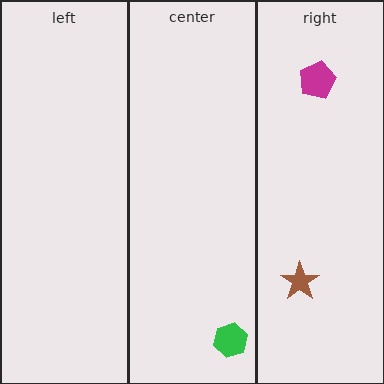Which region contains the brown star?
The right region.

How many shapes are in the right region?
2.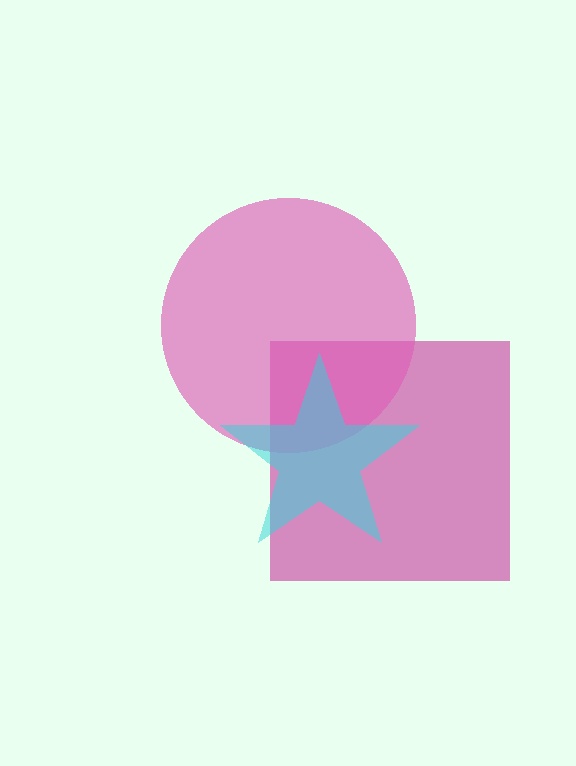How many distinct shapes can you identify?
There are 3 distinct shapes: a magenta square, a pink circle, a cyan star.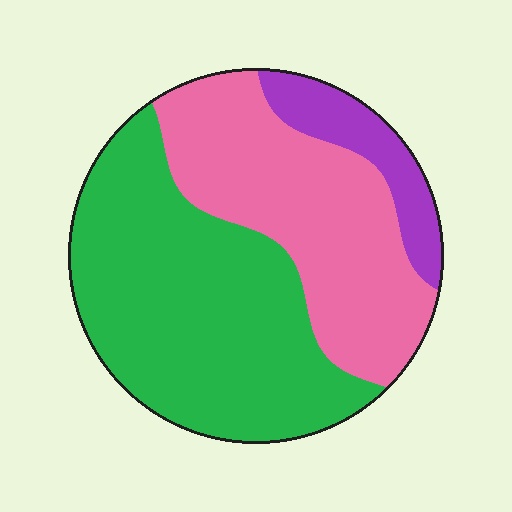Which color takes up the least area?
Purple, at roughly 10%.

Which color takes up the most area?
Green, at roughly 50%.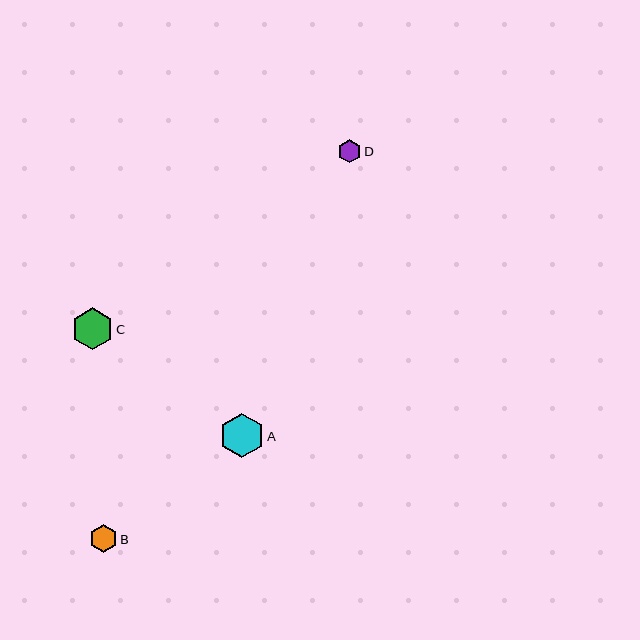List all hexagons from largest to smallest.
From largest to smallest: A, C, B, D.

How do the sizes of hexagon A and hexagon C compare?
Hexagon A and hexagon C are approximately the same size.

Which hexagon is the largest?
Hexagon A is the largest with a size of approximately 44 pixels.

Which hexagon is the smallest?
Hexagon D is the smallest with a size of approximately 23 pixels.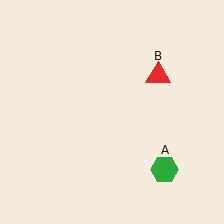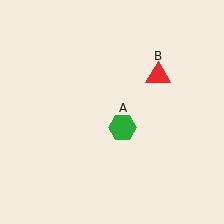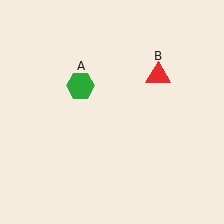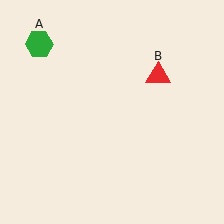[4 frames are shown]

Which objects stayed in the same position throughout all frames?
Red triangle (object B) remained stationary.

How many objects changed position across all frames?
1 object changed position: green hexagon (object A).